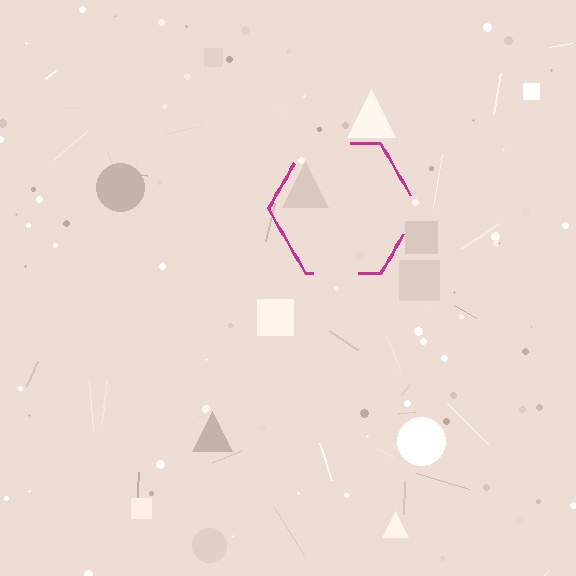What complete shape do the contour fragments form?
The contour fragments form a hexagon.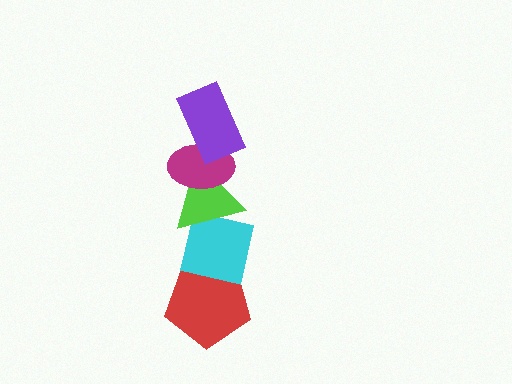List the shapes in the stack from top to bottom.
From top to bottom: the purple rectangle, the magenta ellipse, the lime triangle, the cyan square, the red pentagon.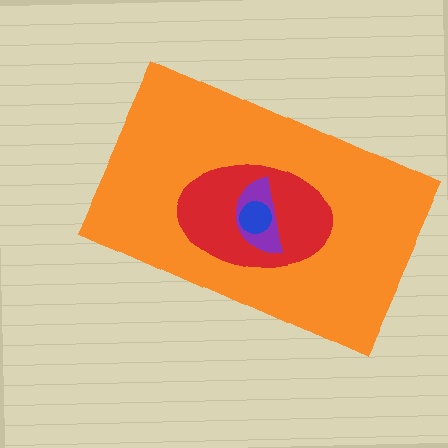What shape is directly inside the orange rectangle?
The red ellipse.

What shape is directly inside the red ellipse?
The purple semicircle.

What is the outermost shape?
The orange rectangle.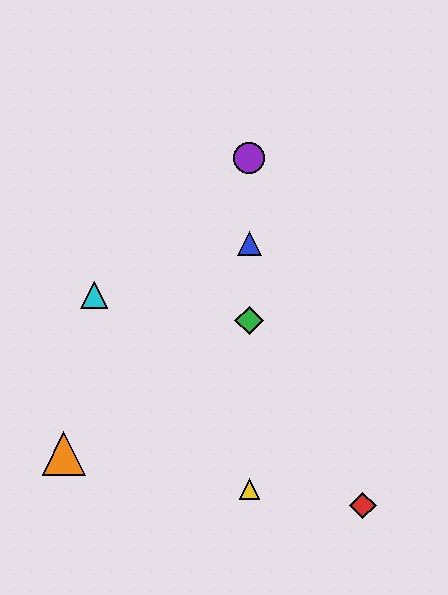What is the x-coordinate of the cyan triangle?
The cyan triangle is at x≈94.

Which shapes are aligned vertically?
The blue triangle, the green diamond, the yellow triangle, the purple circle are aligned vertically.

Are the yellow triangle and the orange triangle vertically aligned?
No, the yellow triangle is at x≈249 and the orange triangle is at x≈64.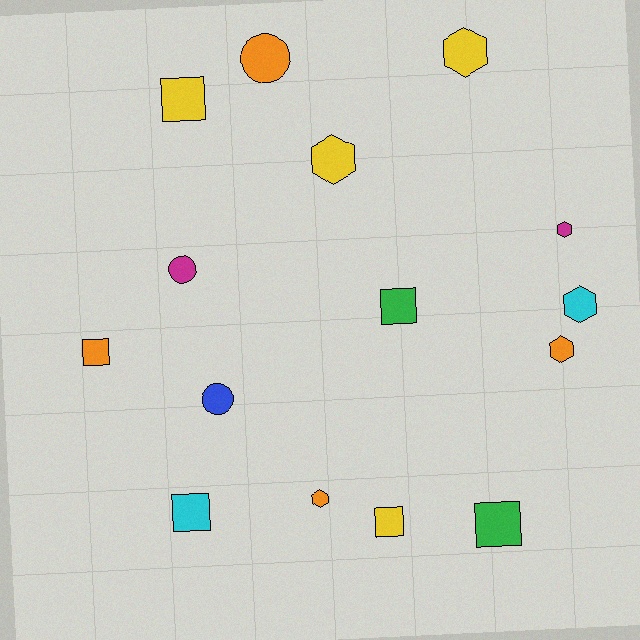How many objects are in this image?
There are 15 objects.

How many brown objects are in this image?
There are no brown objects.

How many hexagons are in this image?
There are 6 hexagons.